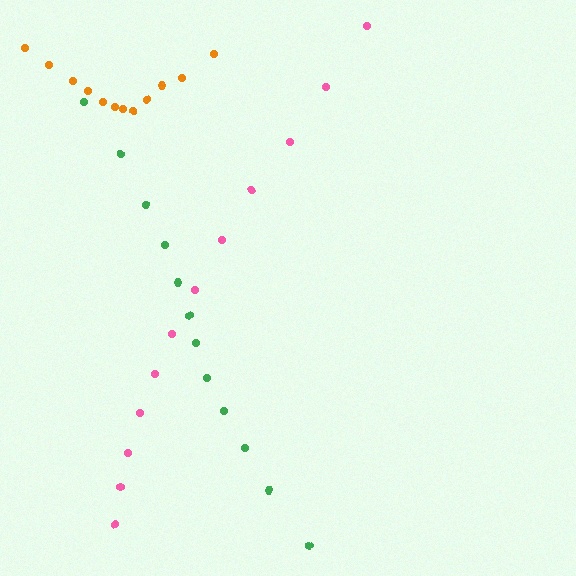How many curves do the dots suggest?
There are 3 distinct paths.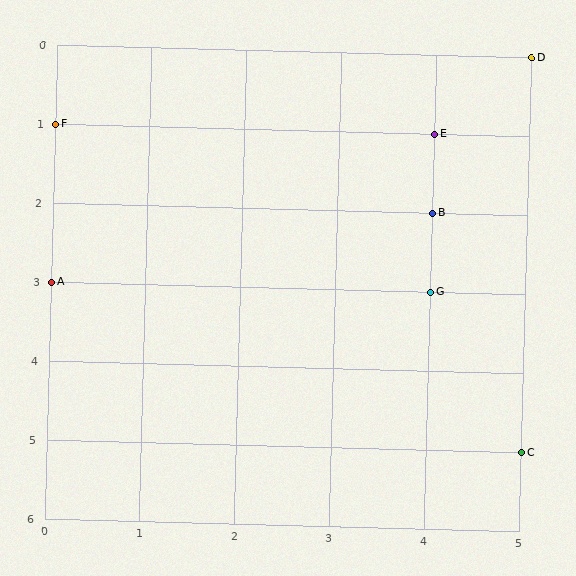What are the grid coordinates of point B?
Point B is at grid coordinates (4, 2).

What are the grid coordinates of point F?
Point F is at grid coordinates (0, 1).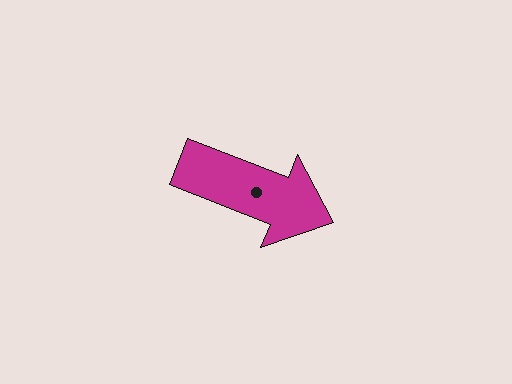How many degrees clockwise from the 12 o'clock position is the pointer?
Approximately 112 degrees.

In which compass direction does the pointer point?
East.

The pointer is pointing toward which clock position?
Roughly 4 o'clock.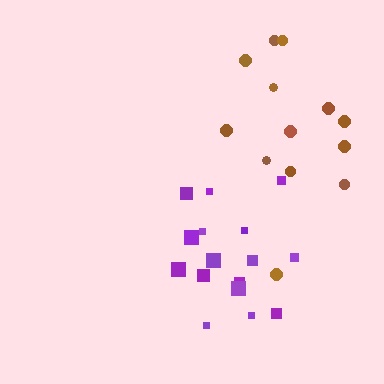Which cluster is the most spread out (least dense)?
Brown.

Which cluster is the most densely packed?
Purple.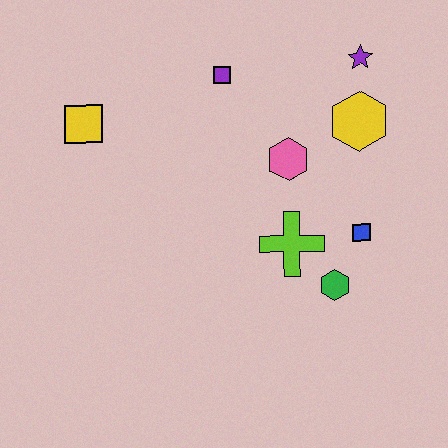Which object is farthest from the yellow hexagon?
The yellow square is farthest from the yellow hexagon.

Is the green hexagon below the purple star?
Yes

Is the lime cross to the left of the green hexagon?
Yes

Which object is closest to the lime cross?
The green hexagon is closest to the lime cross.